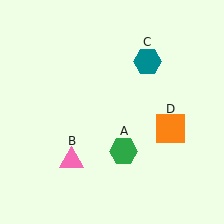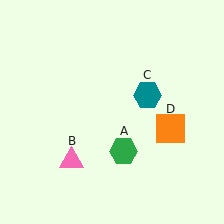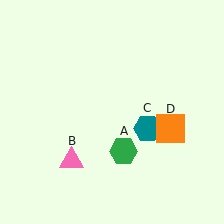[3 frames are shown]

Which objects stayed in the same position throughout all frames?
Green hexagon (object A) and pink triangle (object B) and orange square (object D) remained stationary.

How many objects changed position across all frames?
1 object changed position: teal hexagon (object C).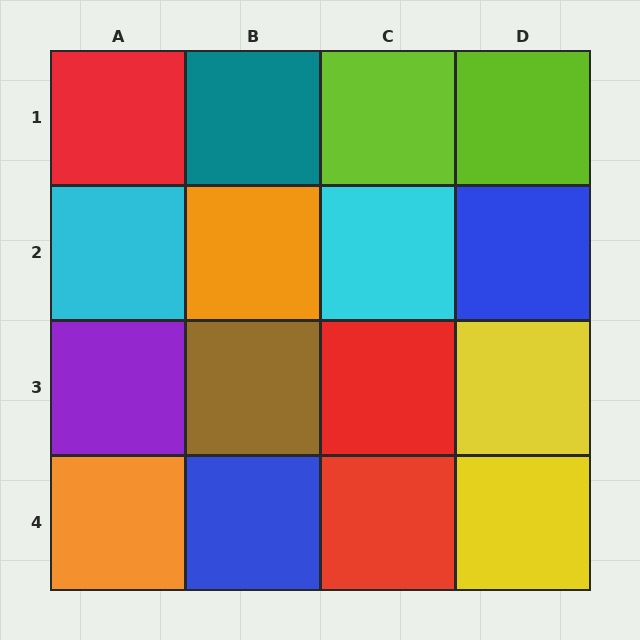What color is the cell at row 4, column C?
Red.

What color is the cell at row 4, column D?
Yellow.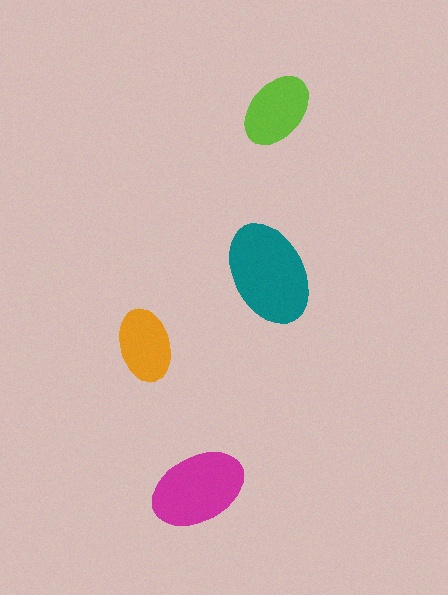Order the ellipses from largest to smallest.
the teal one, the magenta one, the lime one, the orange one.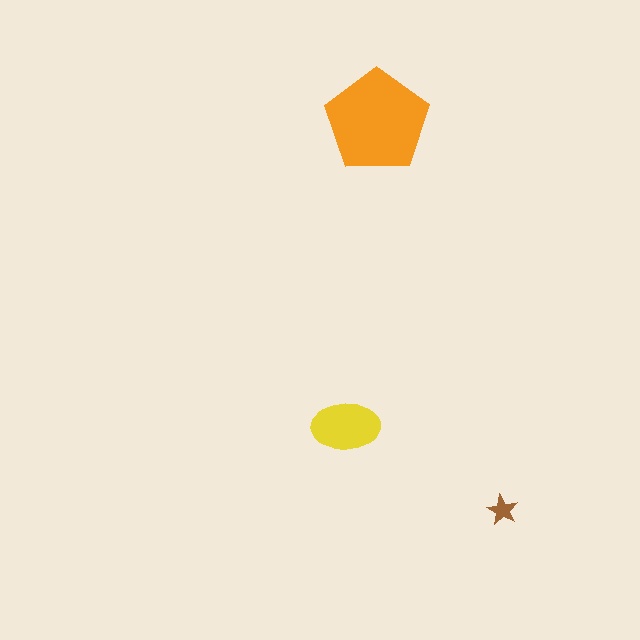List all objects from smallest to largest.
The brown star, the yellow ellipse, the orange pentagon.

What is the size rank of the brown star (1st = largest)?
3rd.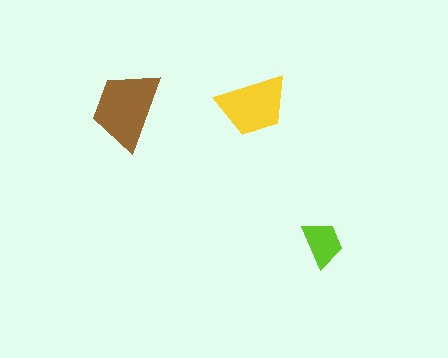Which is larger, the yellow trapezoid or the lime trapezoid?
The yellow one.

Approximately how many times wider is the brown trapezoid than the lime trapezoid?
About 1.5 times wider.